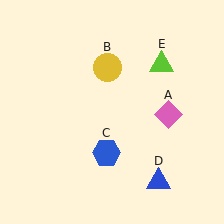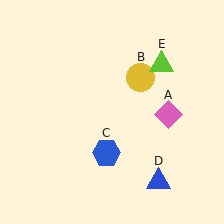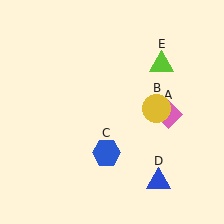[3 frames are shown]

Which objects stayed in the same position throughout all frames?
Pink diamond (object A) and blue hexagon (object C) and blue triangle (object D) and lime triangle (object E) remained stationary.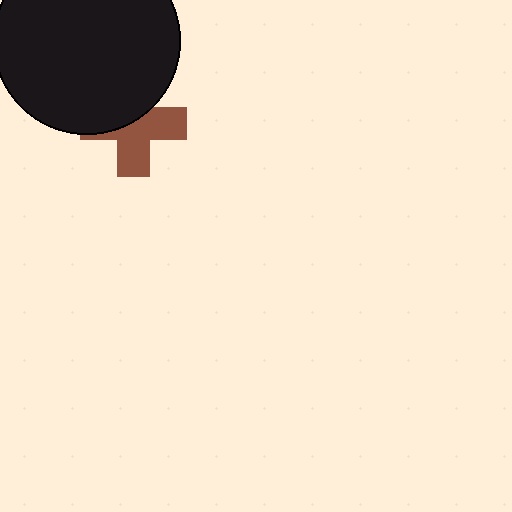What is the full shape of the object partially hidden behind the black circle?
The partially hidden object is a brown cross.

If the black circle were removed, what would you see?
You would see the complete brown cross.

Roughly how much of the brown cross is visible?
About half of it is visible (roughly 54%).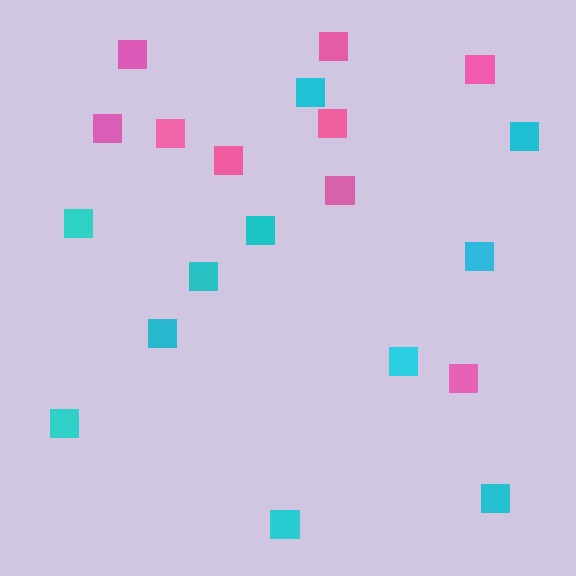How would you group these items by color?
There are 2 groups: one group of pink squares (9) and one group of cyan squares (11).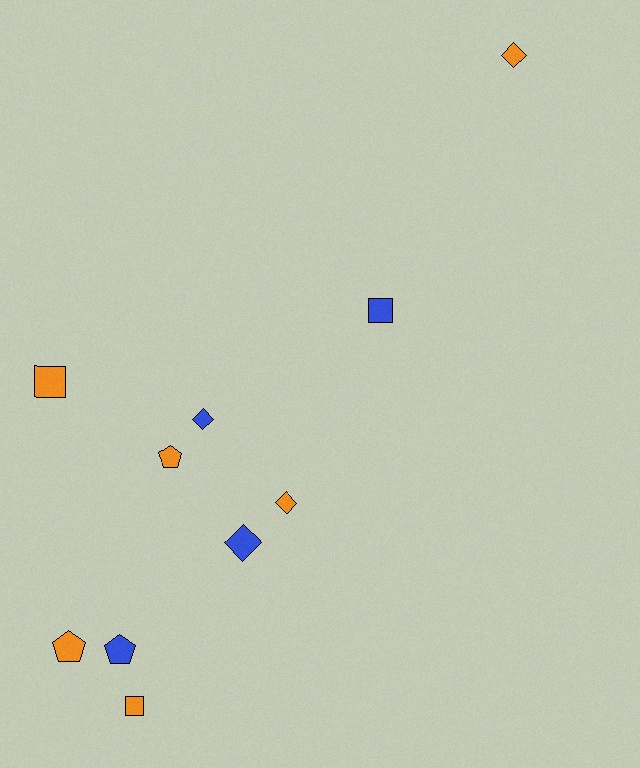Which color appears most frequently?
Orange, with 6 objects.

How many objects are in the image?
There are 10 objects.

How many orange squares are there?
There are 2 orange squares.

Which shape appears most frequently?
Diamond, with 4 objects.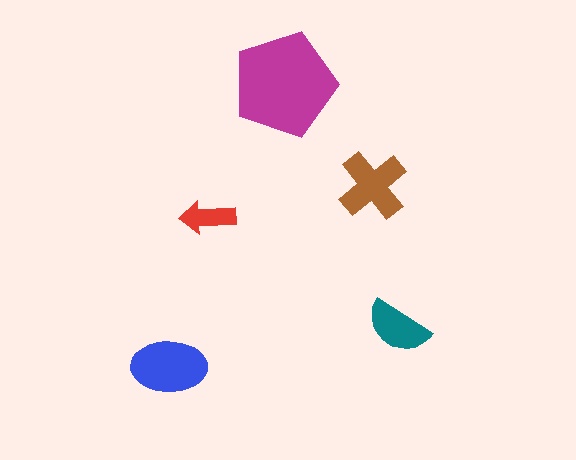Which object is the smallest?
The red arrow.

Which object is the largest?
The magenta pentagon.